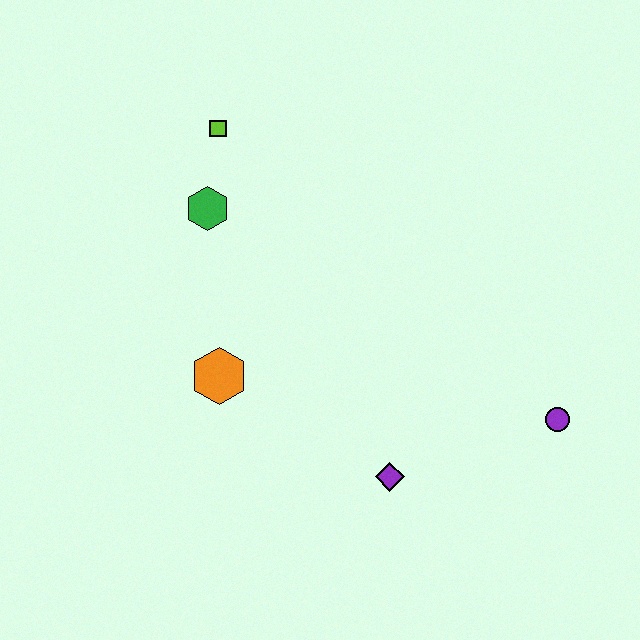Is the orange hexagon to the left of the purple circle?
Yes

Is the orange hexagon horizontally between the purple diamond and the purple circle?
No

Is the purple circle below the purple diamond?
No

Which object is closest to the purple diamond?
The purple circle is closest to the purple diamond.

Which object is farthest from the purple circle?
The lime square is farthest from the purple circle.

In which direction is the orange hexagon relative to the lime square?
The orange hexagon is below the lime square.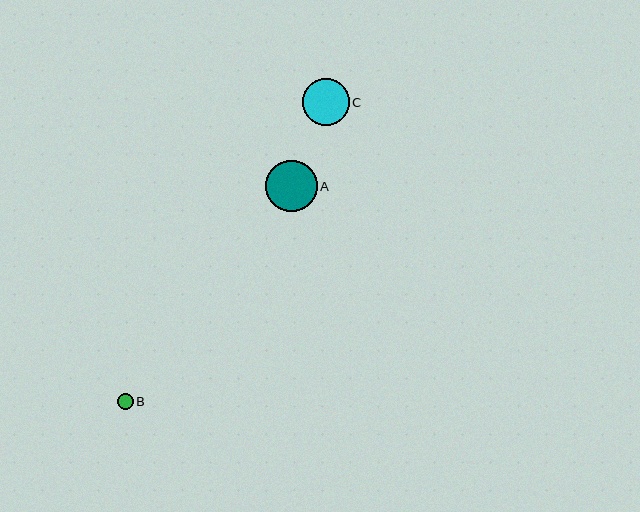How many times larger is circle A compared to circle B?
Circle A is approximately 3.1 times the size of circle B.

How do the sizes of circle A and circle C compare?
Circle A and circle C are approximately the same size.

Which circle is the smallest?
Circle B is the smallest with a size of approximately 16 pixels.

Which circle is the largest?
Circle A is the largest with a size of approximately 51 pixels.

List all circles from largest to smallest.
From largest to smallest: A, C, B.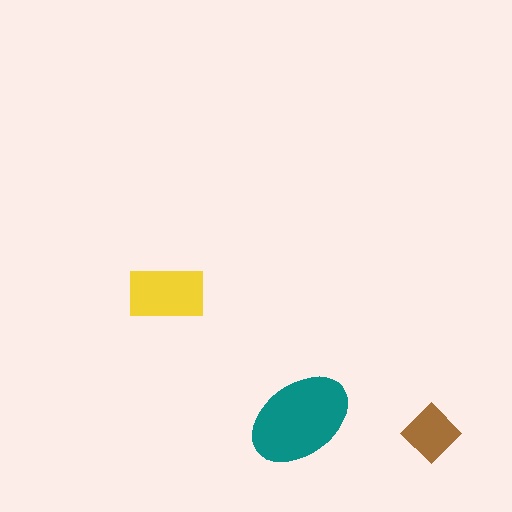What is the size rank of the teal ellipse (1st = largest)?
1st.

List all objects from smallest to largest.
The brown diamond, the yellow rectangle, the teal ellipse.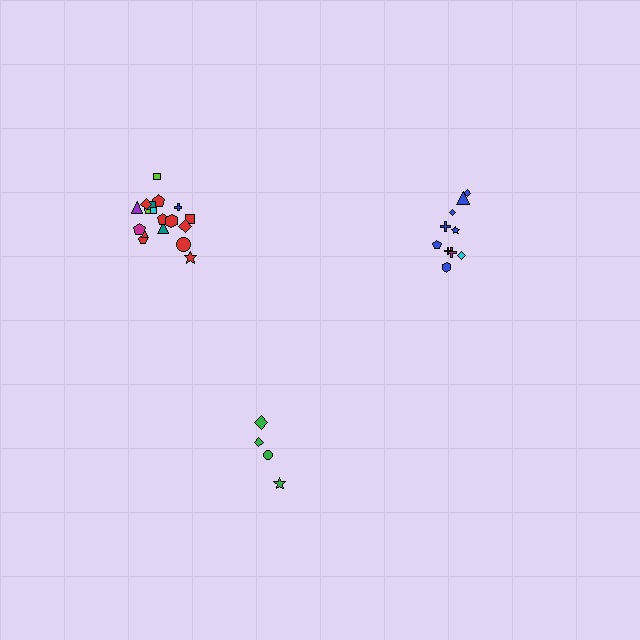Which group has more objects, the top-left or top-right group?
The top-left group.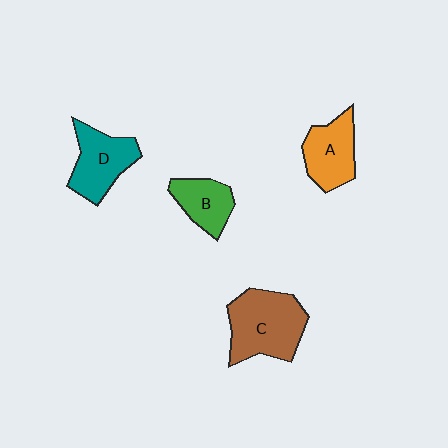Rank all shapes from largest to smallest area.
From largest to smallest: C (brown), D (teal), A (orange), B (green).